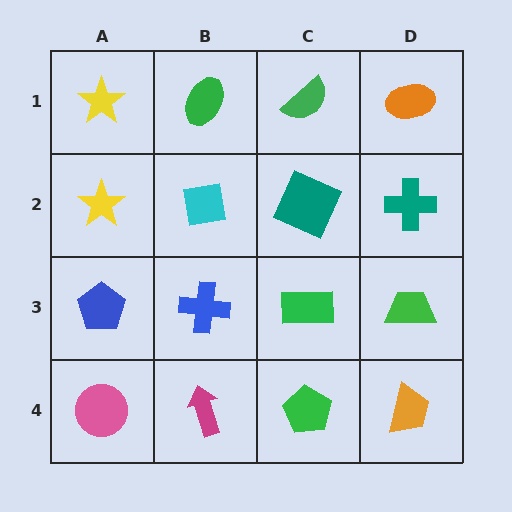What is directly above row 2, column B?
A green ellipse.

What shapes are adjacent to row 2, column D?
An orange ellipse (row 1, column D), a green trapezoid (row 3, column D), a teal square (row 2, column C).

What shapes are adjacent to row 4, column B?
A blue cross (row 3, column B), a pink circle (row 4, column A), a green pentagon (row 4, column C).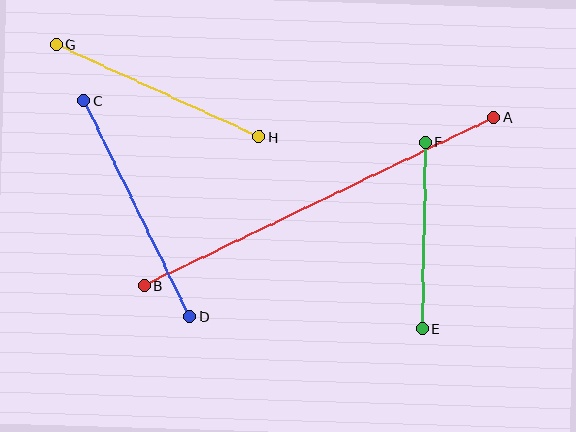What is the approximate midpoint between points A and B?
The midpoint is at approximately (319, 201) pixels.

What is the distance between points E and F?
The distance is approximately 186 pixels.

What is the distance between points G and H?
The distance is approximately 223 pixels.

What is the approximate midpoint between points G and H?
The midpoint is at approximately (157, 91) pixels.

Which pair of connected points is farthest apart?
Points A and B are farthest apart.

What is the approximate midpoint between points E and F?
The midpoint is at approximately (424, 236) pixels.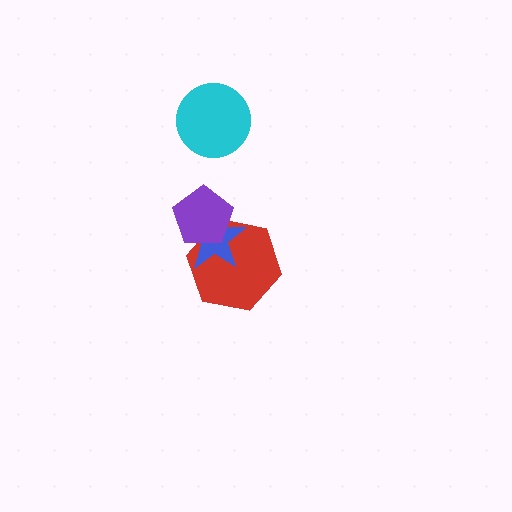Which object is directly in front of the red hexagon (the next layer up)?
The blue star is directly in front of the red hexagon.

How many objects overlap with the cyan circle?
0 objects overlap with the cyan circle.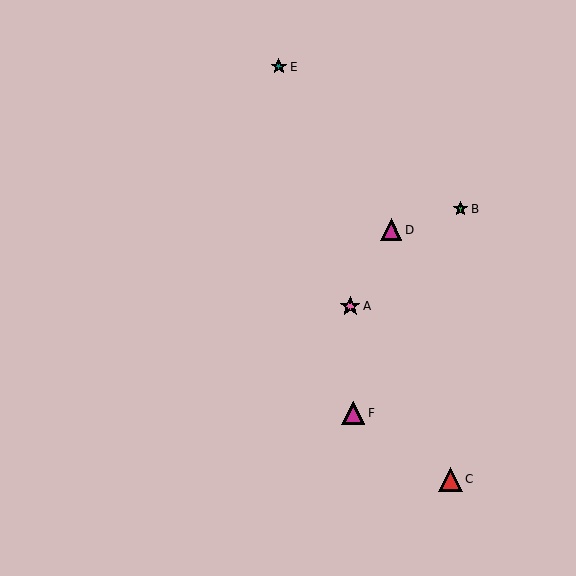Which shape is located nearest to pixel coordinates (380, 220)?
The magenta triangle (labeled D) at (391, 230) is nearest to that location.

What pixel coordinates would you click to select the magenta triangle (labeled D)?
Click at (391, 230) to select the magenta triangle D.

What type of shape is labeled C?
Shape C is a red triangle.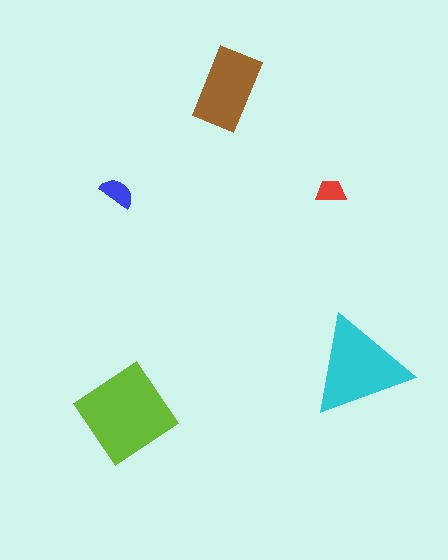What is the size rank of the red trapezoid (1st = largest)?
5th.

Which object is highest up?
The brown rectangle is topmost.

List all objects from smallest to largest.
The red trapezoid, the blue semicircle, the brown rectangle, the cyan triangle, the lime diamond.